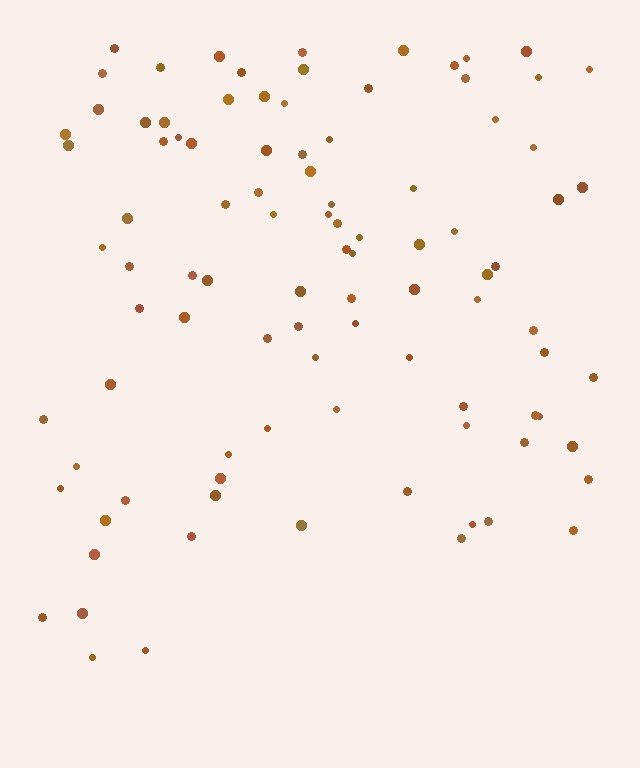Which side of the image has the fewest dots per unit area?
The bottom.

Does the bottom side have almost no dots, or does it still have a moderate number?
Still a moderate number, just noticeably fewer than the top.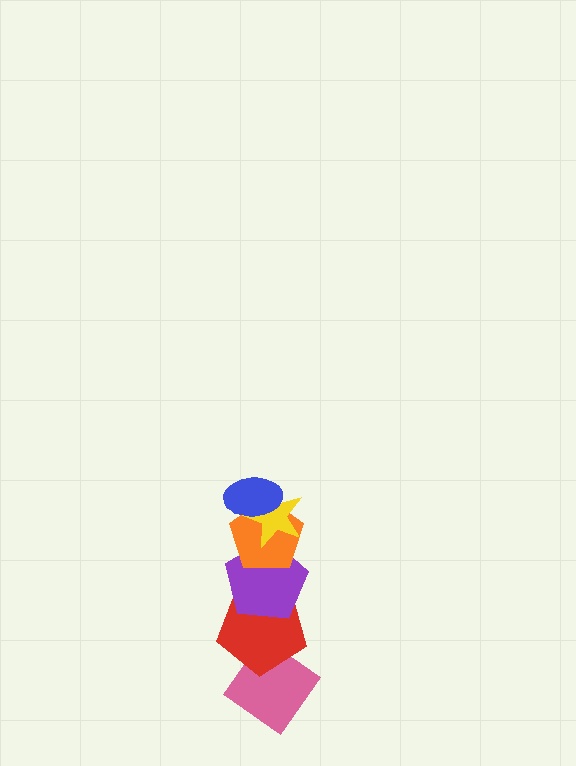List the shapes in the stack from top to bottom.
From top to bottom: the blue ellipse, the yellow star, the orange pentagon, the purple pentagon, the red pentagon, the pink diamond.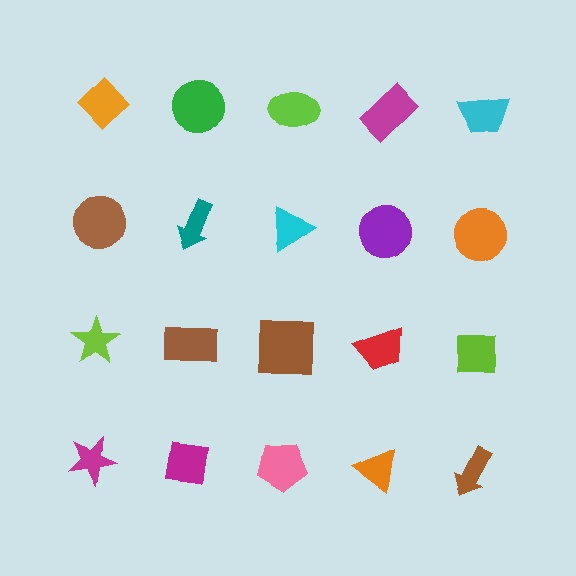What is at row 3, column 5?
A lime square.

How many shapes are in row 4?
5 shapes.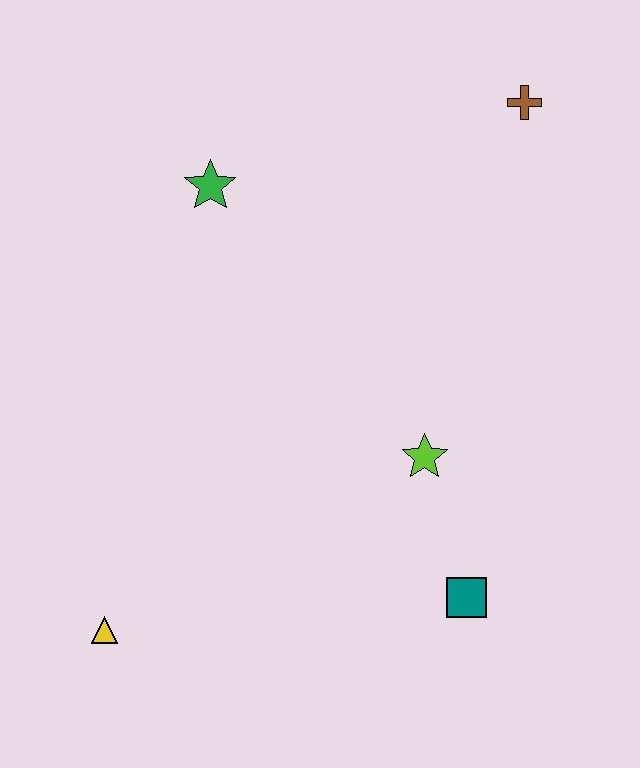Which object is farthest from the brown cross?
The yellow triangle is farthest from the brown cross.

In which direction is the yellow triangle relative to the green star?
The yellow triangle is below the green star.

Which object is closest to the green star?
The brown cross is closest to the green star.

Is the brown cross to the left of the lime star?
No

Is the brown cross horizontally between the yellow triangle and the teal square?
No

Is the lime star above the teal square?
Yes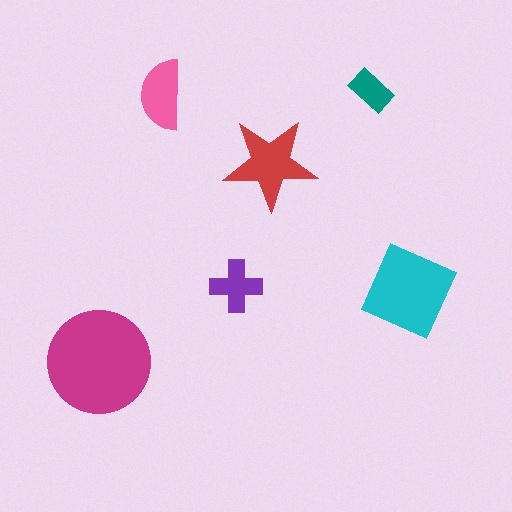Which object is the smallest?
The teal rectangle.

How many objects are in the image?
There are 6 objects in the image.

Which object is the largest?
The magenta circle.